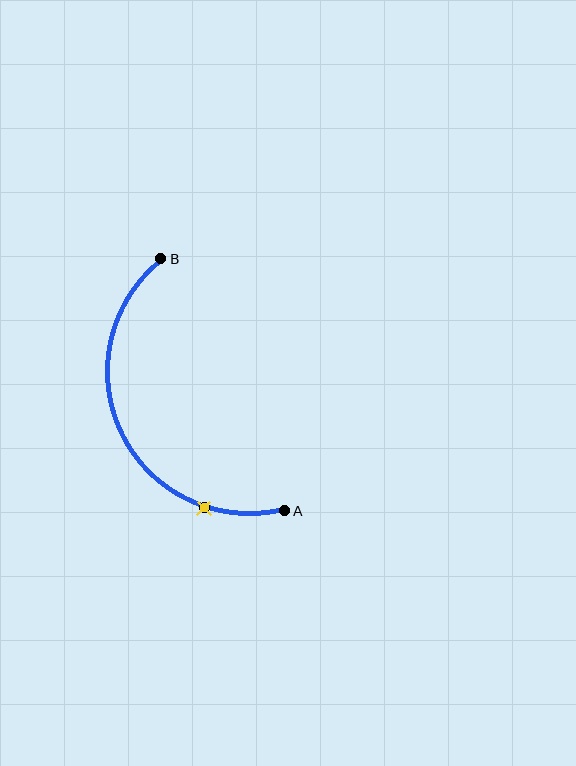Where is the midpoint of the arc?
The arc midpoint is the point on the curve farthest from the straight line joining A and B. It sits to the left of that line.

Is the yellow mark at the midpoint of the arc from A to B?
No. The yellow mark lies on the arc but is closer to endpoint A. The arc midpoint would be at the point on the curve equidistant along the arc from both A and B.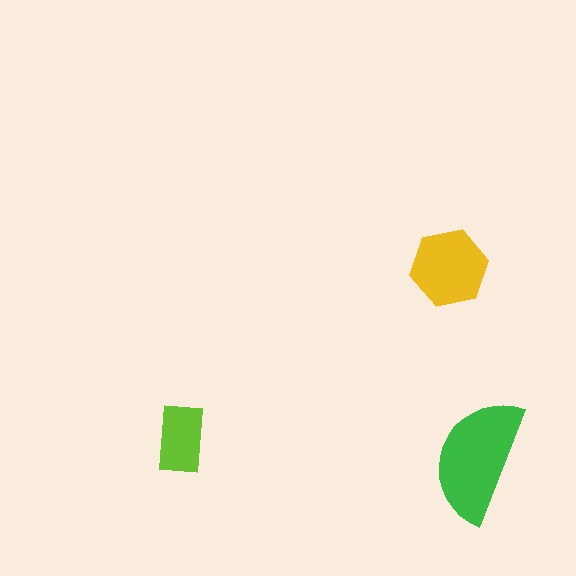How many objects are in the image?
There are 3 objects in the image.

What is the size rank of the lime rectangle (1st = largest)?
3rd.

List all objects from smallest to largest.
The lime rectangle, the yellow hexagon, the green semicircle.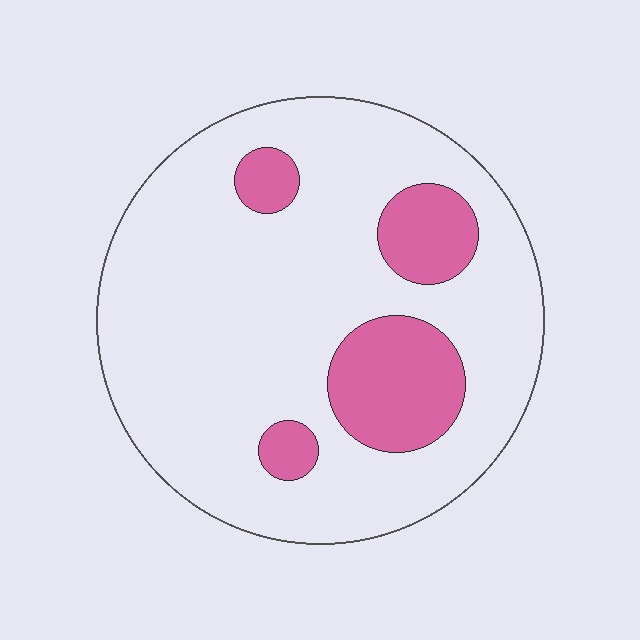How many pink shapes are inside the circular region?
4.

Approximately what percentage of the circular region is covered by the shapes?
Approximately 20%.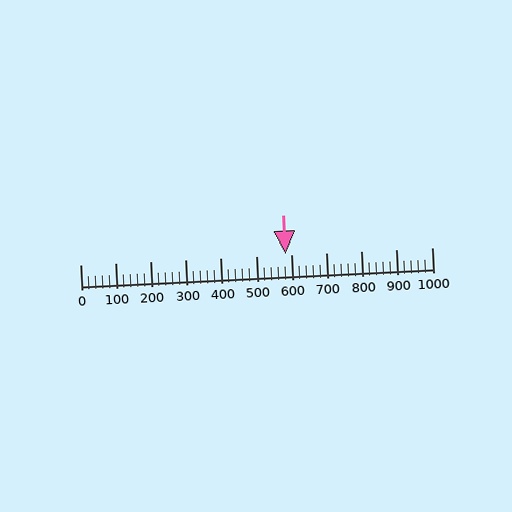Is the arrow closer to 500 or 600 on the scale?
The arrow is closer to 600.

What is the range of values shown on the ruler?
The ruler shows values from 0 to 1000.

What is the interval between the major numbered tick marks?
The major tick marks are spaced 100 units apart.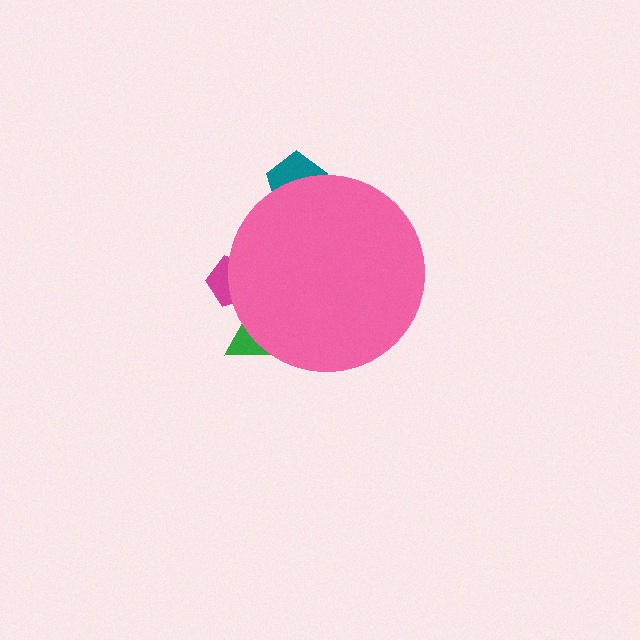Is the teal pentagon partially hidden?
Yes, the teal pentagon is partially hidden behind the pink circle.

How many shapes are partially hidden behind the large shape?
3 shapes are partially hidden.